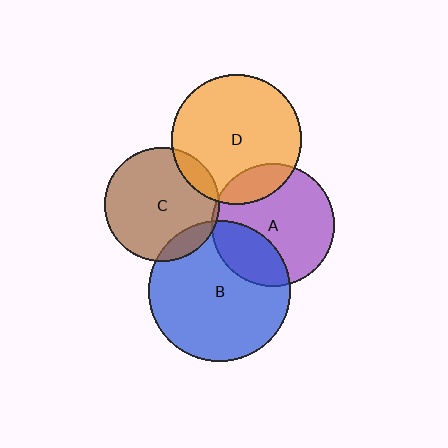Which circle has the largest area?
Circle B (blue).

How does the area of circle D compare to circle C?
Approximately 1.3 times.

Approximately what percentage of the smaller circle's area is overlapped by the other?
Approximately 10%.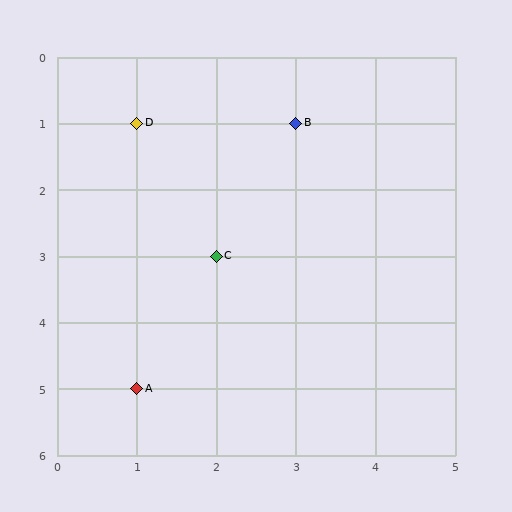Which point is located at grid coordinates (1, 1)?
Point D is at (1, 1).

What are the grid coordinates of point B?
Point B is at grid coordinates (3, 1).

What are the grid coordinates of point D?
Point D is at grid coordinates (1, 1).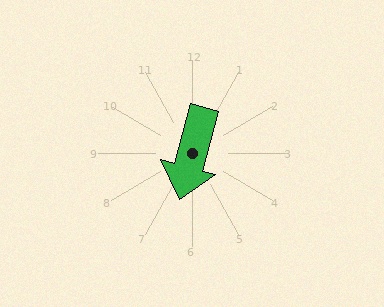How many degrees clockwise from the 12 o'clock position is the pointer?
Approximately 195 degrees.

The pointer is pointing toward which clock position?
Roughly 7 o'clock.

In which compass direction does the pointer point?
South.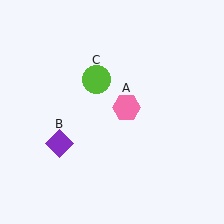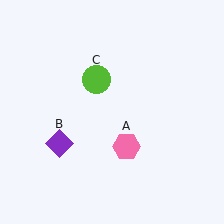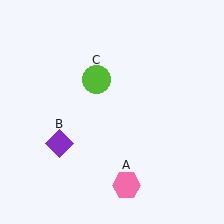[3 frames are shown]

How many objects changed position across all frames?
1 object changed position: pink hexagon (object A).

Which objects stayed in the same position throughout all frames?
Purple diamond (object B) and lime circle (object C) remained stationary.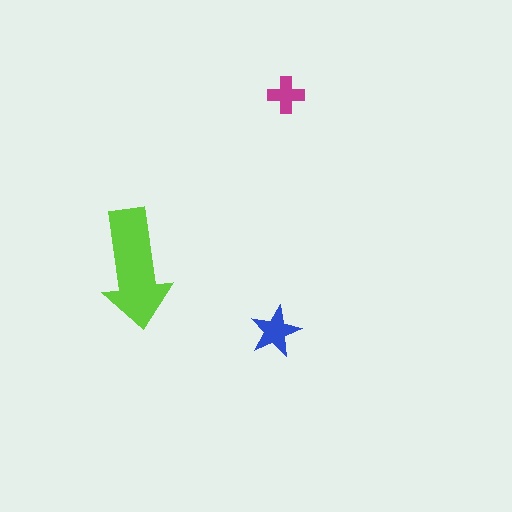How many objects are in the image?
There are 3 objects in the image.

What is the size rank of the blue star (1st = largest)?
2nd.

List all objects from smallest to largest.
The magenta cross, the blue star, the lime arrow.